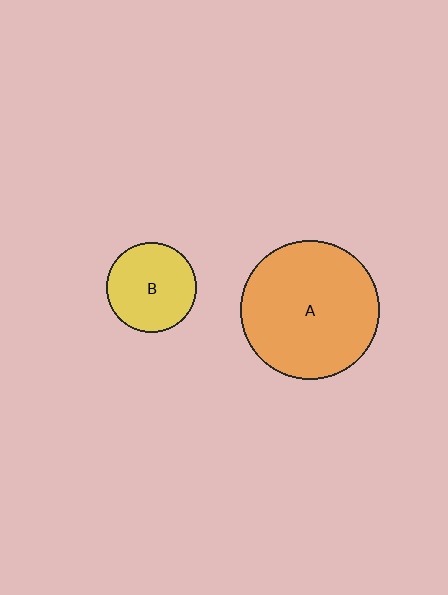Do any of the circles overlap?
No, none of the circles overlap.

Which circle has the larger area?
Circle A (orange).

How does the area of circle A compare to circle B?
Approximately 2.4 times.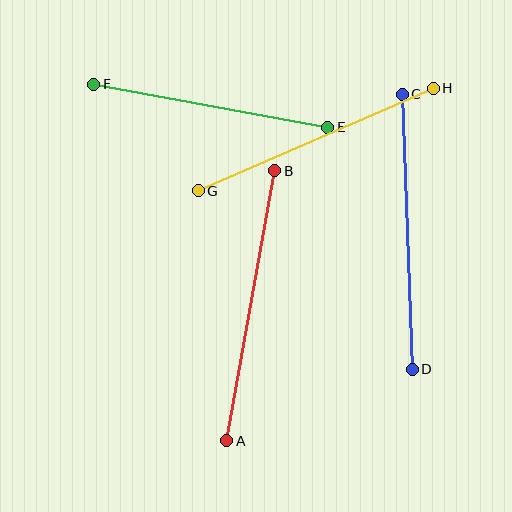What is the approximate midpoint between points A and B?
The midpoint is at approximately (251, 306) pixels.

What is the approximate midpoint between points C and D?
The midpoint is at approximately (407, 232) pixels.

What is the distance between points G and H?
The distance is approximately 256 pixels.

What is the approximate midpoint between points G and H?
The midpoint is at approximately (316, 140) pixels.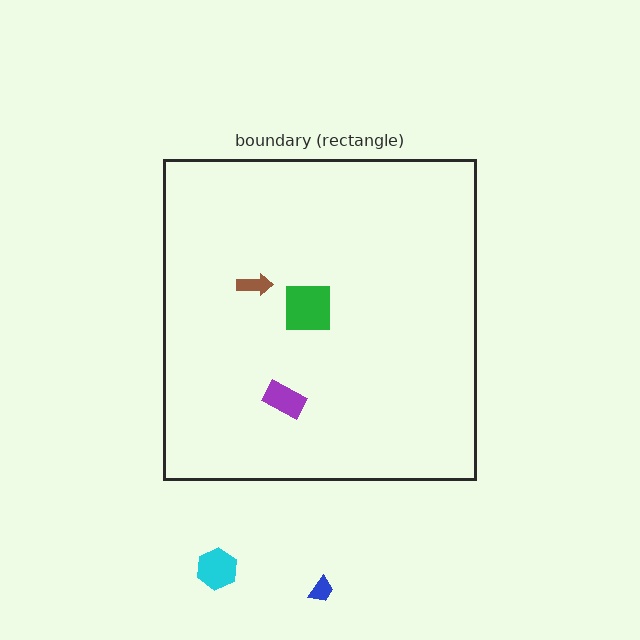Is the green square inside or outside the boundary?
Inside.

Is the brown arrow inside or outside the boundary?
Inside.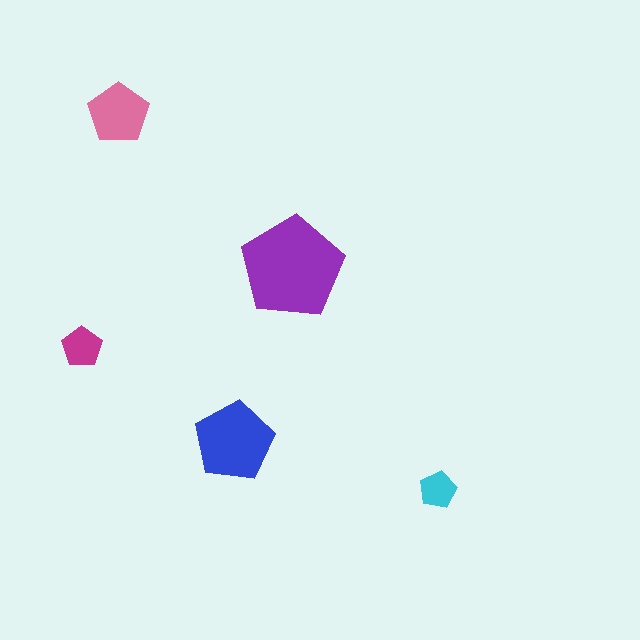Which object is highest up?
The pink pentagon is topmost.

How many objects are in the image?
There are 5 objects in the image.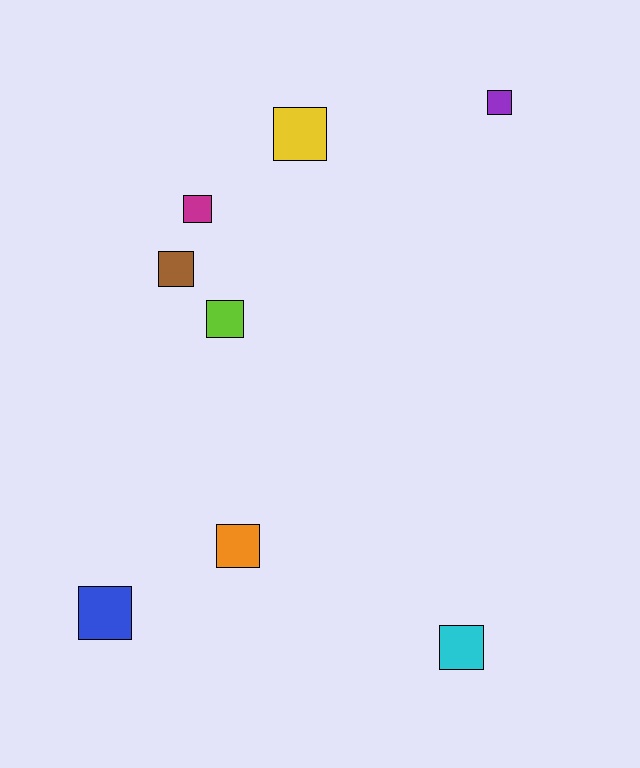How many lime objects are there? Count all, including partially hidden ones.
There is 1 lime object.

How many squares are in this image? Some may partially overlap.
There are 8 squares.